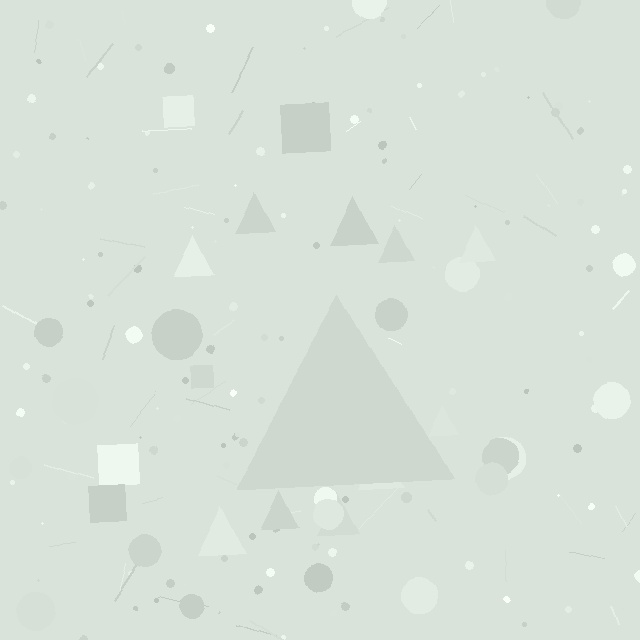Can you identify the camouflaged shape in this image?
The camouflaged shape is a triangle.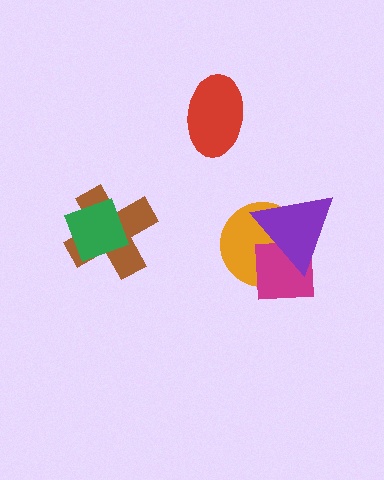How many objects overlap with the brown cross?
1 object overlaps with the brown cross.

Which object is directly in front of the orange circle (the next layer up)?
The magenta square is directly in front of the orange circle.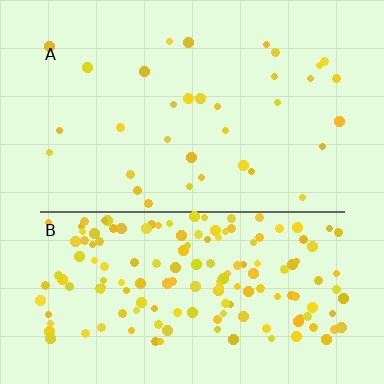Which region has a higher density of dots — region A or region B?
B (the bottom).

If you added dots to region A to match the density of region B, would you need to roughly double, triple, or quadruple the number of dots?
Approximately quadruple.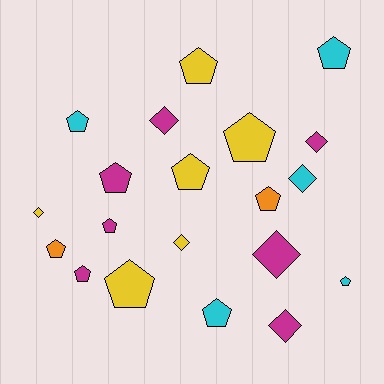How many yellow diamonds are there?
There are 2 yellow diamonds.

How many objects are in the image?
There are 20 objects.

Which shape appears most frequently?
Pentagon, with 13 objects.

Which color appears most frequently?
Magenta, with 7 objects.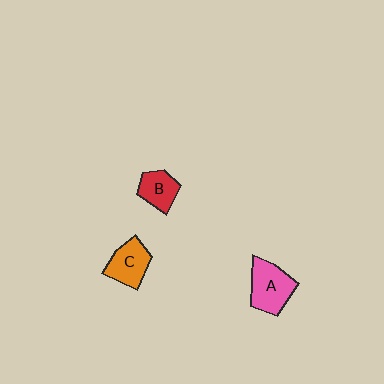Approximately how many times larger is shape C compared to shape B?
Approximately 1.2 times.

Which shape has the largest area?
Shape A (pink).